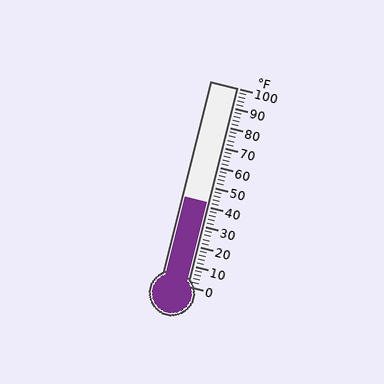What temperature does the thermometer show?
The thermometer shows approximately 42°F.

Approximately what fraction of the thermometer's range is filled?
The thermometer is filled to approximately 40% of its range.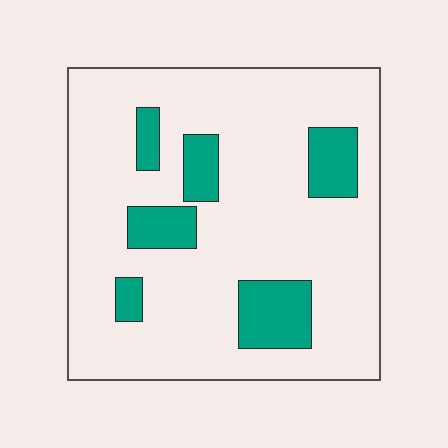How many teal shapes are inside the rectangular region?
6.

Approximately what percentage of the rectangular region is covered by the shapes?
Approximately 15%.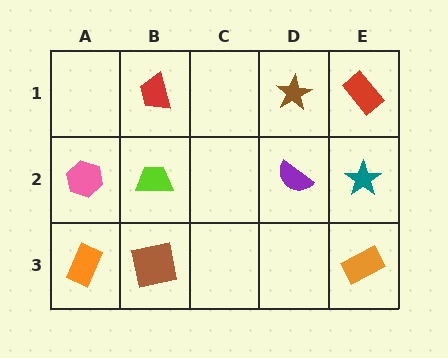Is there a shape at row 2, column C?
No, that cell is empty.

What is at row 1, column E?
A red rectangle.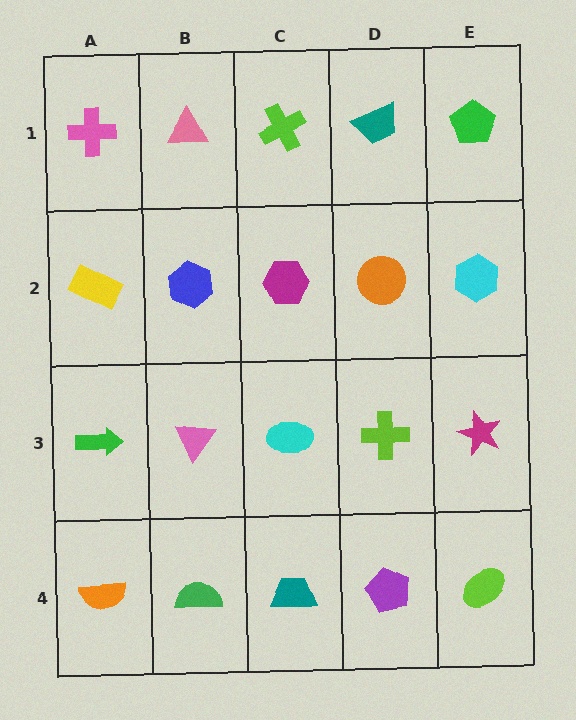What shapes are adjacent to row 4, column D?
A lime cross (row 3, column D), a teal trapezoid (row 4, column C), a lime ellipse (row 4, column E).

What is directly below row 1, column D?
An orange circle.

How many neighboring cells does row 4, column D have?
3.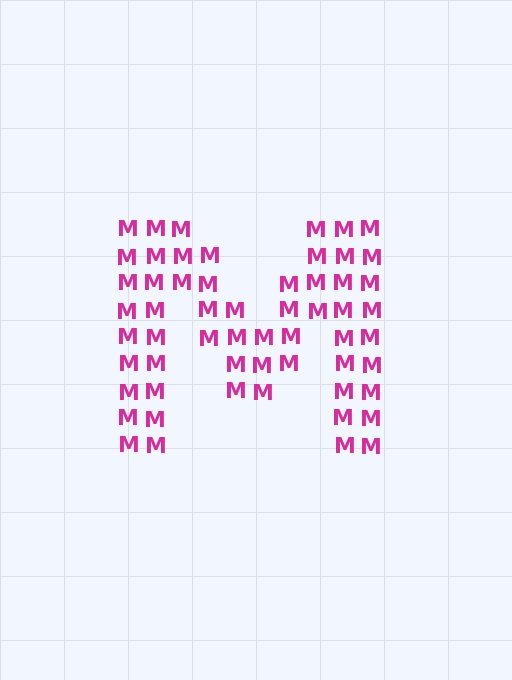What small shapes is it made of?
It is made of small letter M's.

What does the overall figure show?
The overall figure shows the letter M.